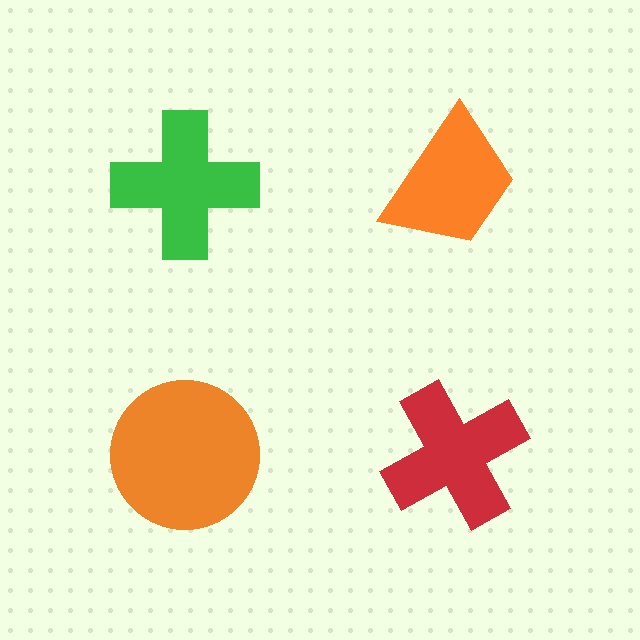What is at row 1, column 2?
An orange trapezoid.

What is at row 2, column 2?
A red cross.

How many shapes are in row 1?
2 shapes.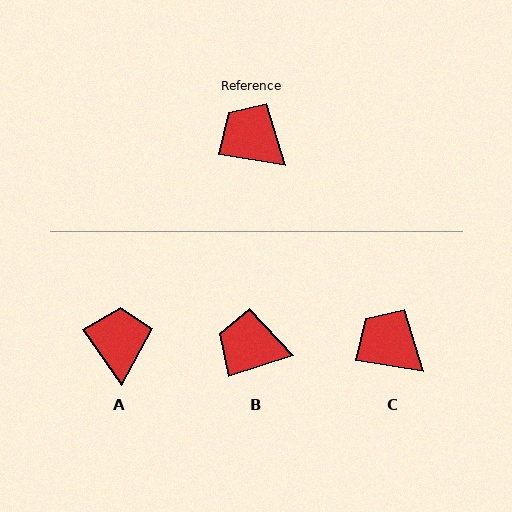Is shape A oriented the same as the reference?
No, it is off by about 46 degrees.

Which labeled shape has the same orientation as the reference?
C.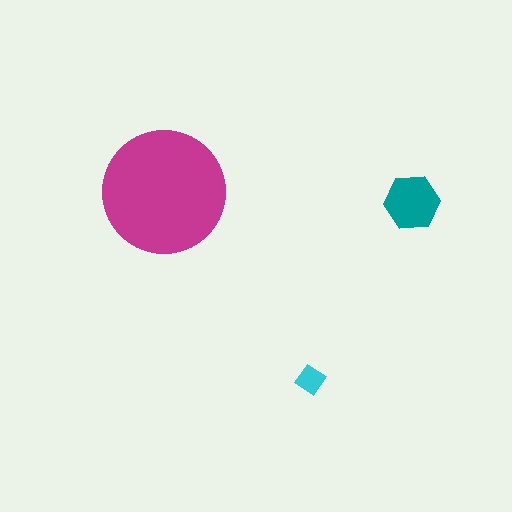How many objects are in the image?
There are 3 objects in the image.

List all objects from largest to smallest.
The magenta circle, the teal hexagon, the cyan diamond.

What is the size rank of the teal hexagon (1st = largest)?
2nd.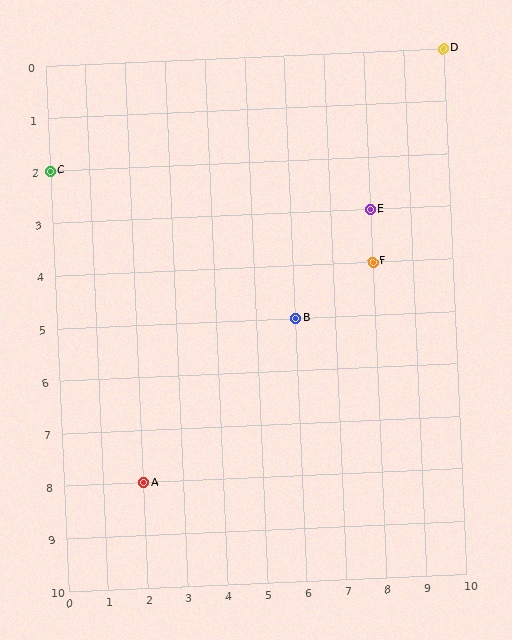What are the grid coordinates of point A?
Point A is at grid coordinates (2, 8).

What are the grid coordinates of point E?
Point E is at grid coordinates (8, 3).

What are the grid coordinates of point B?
Point B is at grid coordinates (6, 5).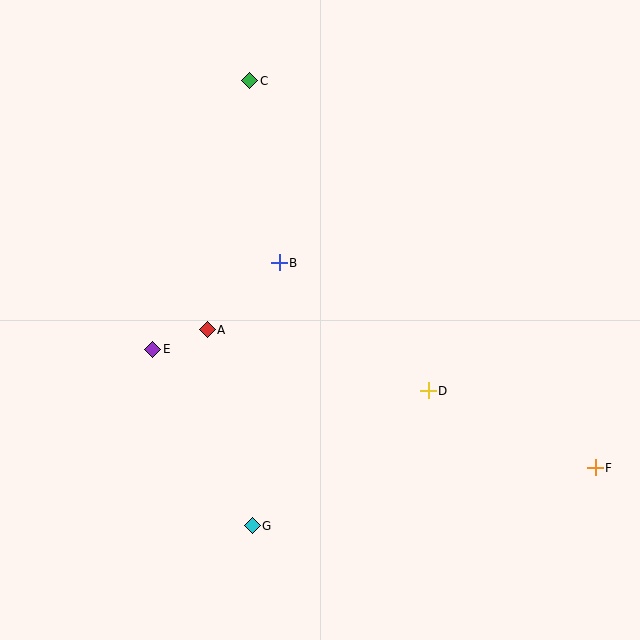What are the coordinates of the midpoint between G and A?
The midpoint between G and A is at (230, 428).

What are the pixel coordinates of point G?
Point G is at (252, 526).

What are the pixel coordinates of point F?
Point F is at (595, 468).